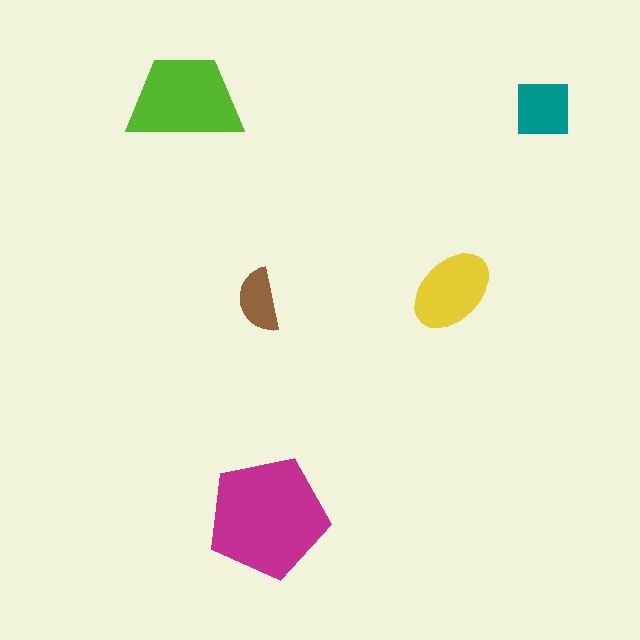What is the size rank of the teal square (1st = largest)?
4th.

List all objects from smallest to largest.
The brown semicircle, the teal square, the yellow ellipse, the lime trapezoid, the magenta pentagon.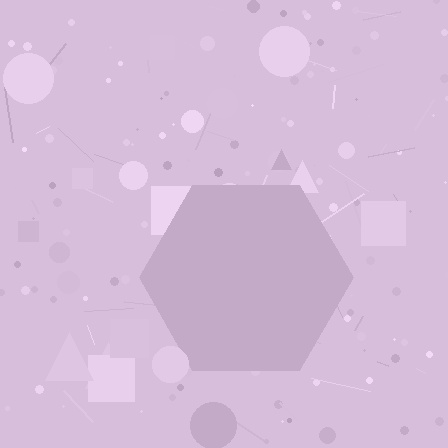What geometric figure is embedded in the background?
A hexagon is embedded in the background.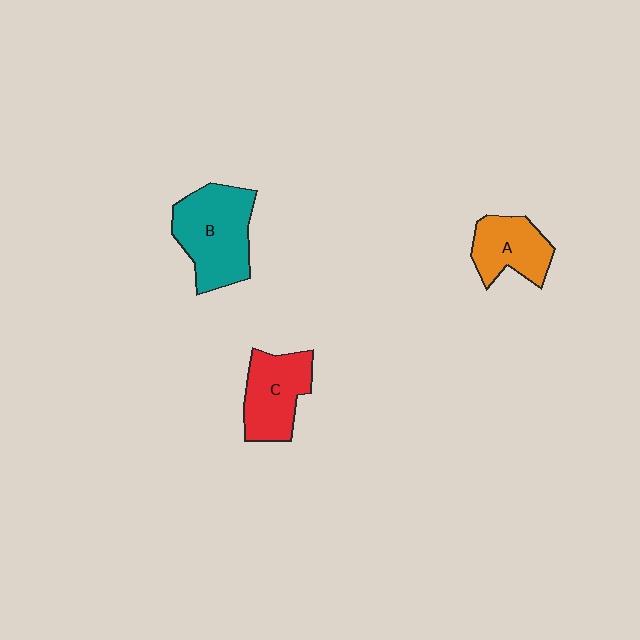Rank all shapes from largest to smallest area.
From largest to smallest: B (teal), C (red), A (orange).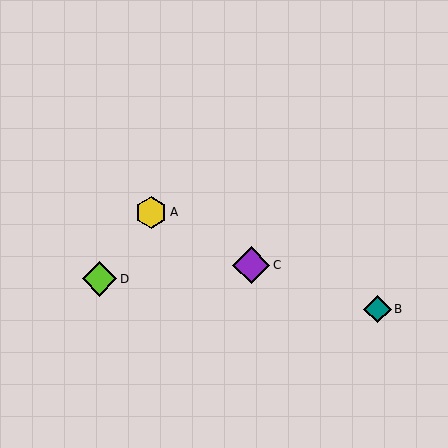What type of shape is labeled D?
Shape D is a lime diamond.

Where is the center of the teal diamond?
The center of the teal diamond is at (377, 309).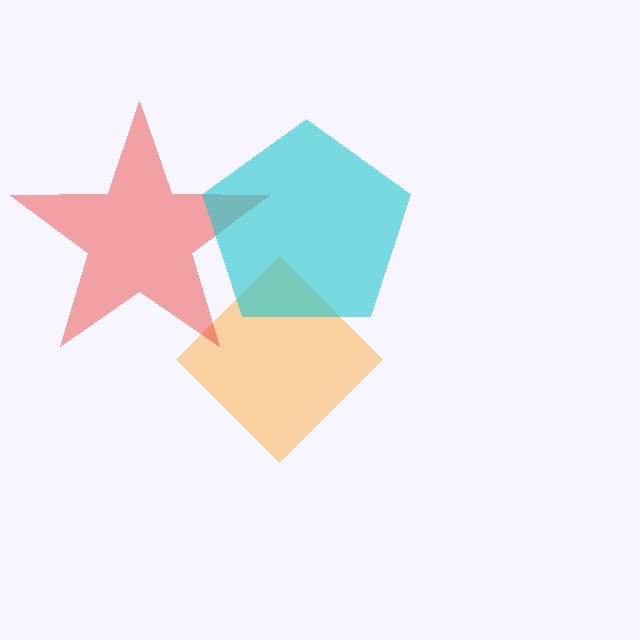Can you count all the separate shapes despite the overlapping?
Yes, there are 3 separate shapes.